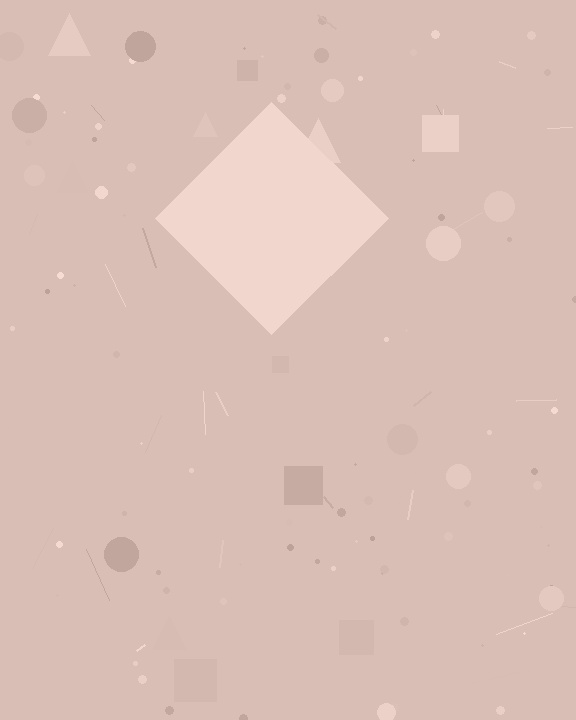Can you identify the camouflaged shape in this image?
The camouflaged shape is a diamond.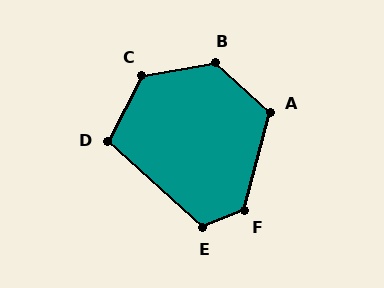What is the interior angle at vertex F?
Approximately 128 degrees (obtuse).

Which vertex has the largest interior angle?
B, at approximately 128 degrees.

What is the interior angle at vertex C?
Approximately 128 degrees (obtuse).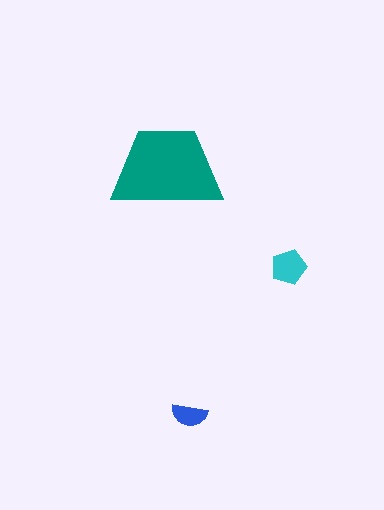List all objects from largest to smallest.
The teal trapezoid, the cyan pentagon, the blue semicircle.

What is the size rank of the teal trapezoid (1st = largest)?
1st.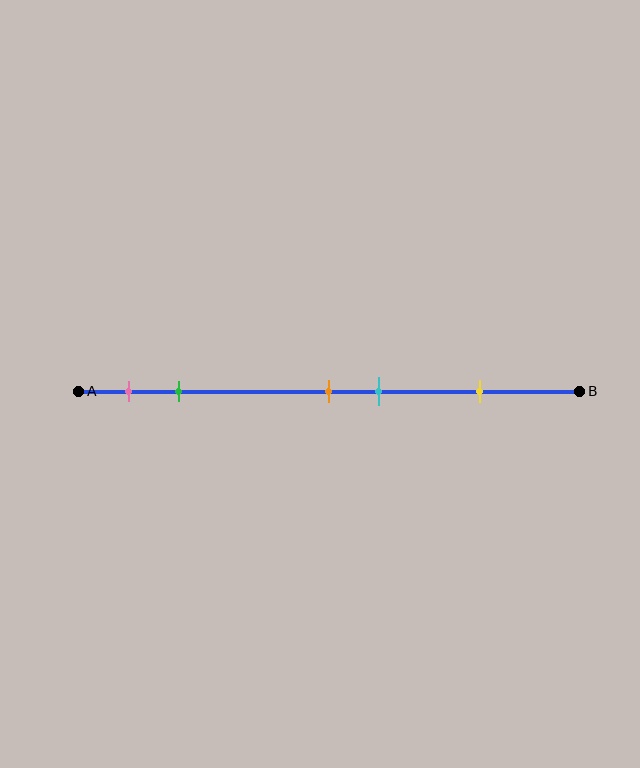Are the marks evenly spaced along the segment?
No, the marks are not evenly spaced.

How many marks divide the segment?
There are 5 marks dividing the segment.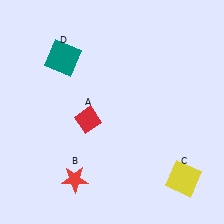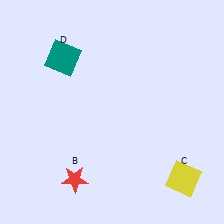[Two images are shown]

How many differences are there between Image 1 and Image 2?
There is 1 difference between the two images.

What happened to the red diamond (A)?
The red diamond (A) was removed in Image 2. It was in the bottom-left area of Image 1.